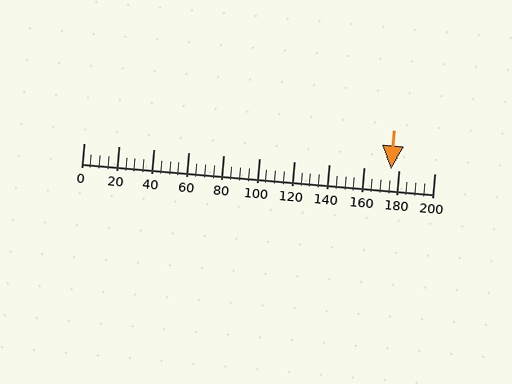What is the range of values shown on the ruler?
The ruler shows values from 0 to 200.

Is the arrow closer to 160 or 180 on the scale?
The arrow is closer to 180.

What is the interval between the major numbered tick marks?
The major tick marks are spaced 20 units apart.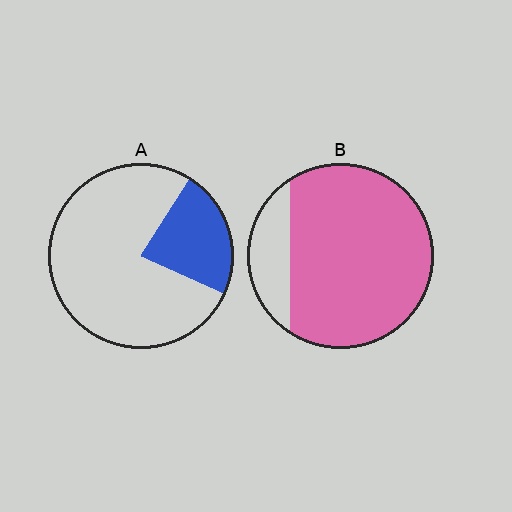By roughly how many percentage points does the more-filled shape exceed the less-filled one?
By roughly 60 percentage points (B over A).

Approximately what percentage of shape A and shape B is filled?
A is approximately 25% and B is approximately 85%.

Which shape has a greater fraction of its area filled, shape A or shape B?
Shape B.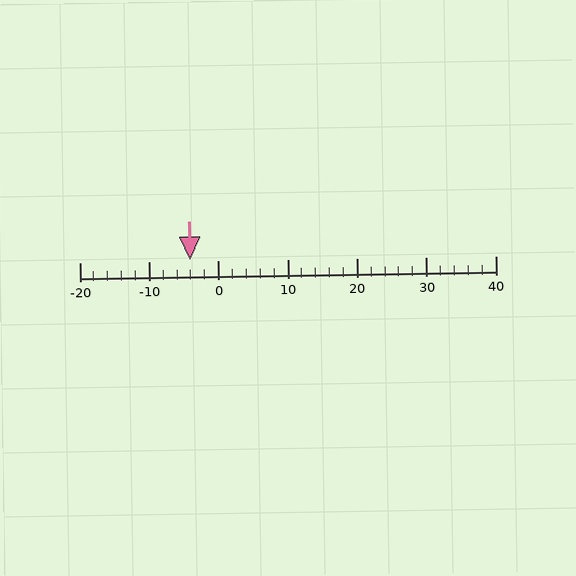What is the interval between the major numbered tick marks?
The major tick marks are spaced 10 units apart.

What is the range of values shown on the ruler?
The ruler shows values from -20 to 40.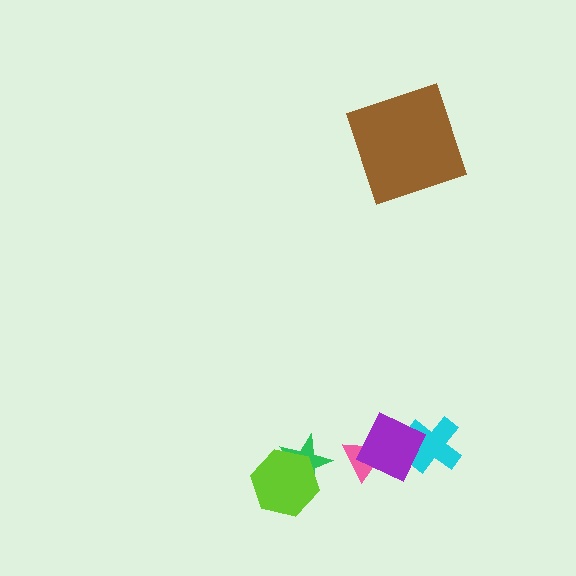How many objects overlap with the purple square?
2 objects overlap with the purple square.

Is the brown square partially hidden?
No, no other shape covers it.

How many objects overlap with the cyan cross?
1 object overlaps with the cyan cross.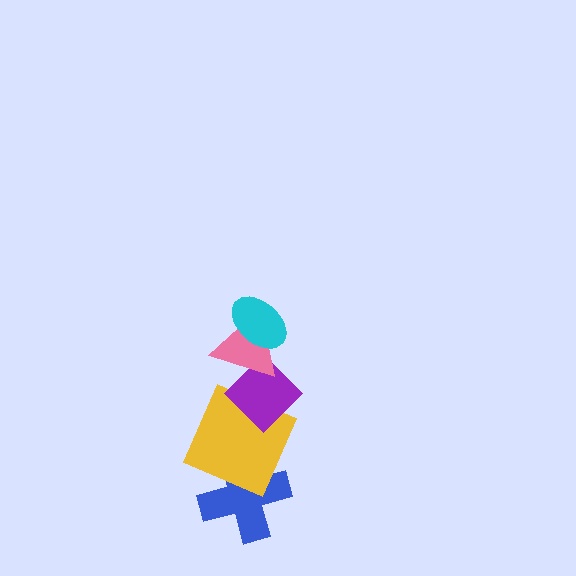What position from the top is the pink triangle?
The pink triangle is 2nd from the top.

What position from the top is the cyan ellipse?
The cyan ellipse is 1st from the top.